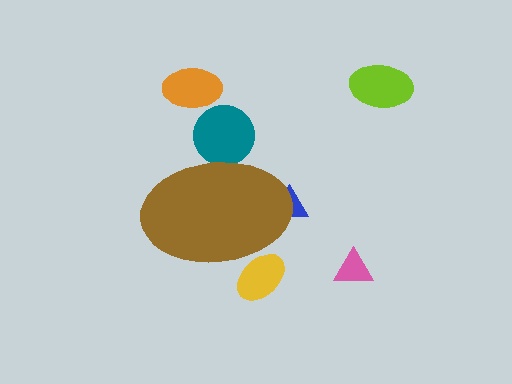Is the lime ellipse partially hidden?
No, the lime ellipse is fully visible.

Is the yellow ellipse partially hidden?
Yes, the yellow ellipse is partially hidden behind the brown ellipse.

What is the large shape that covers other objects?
A brown ellipse.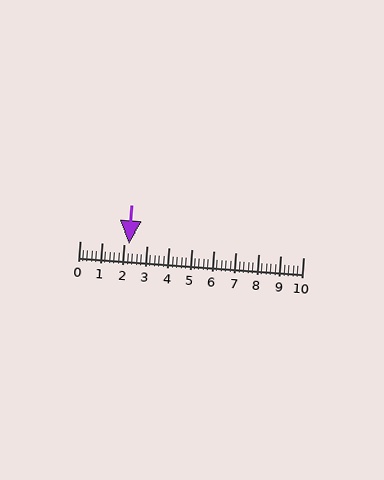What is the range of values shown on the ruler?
The ruler shows values from 0 to 10.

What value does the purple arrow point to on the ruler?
The purple arrow points to approximately 2.2.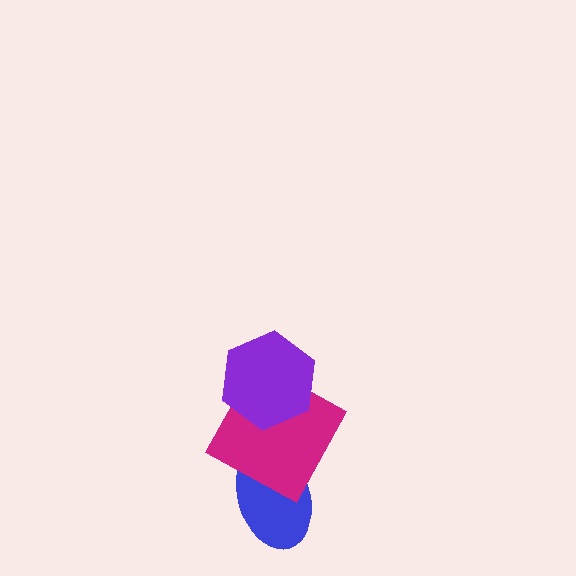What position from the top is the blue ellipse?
The blue ellipse is 3rd from the top.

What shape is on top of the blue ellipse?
The magenta square is on top of the blue ellipse.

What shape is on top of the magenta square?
The purple hexagon is on top of the magenta square.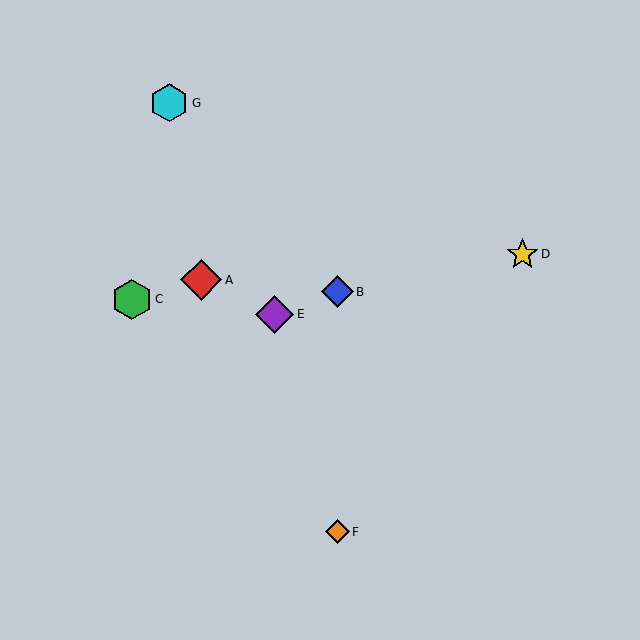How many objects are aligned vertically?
2 objects (B, F) are aligned vertically.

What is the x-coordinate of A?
Object A is at x≈201.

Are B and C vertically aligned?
No, B is at x≈337 and C is at x≈132.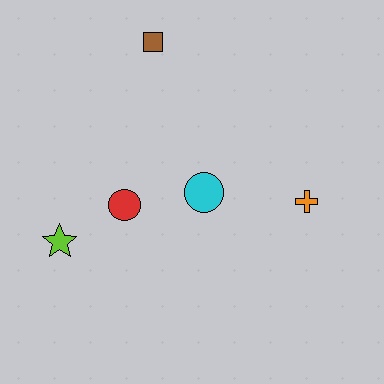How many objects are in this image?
There are 5 objects.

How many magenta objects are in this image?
There are no magenta objects.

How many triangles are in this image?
There are no triangles.